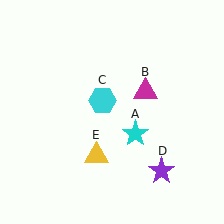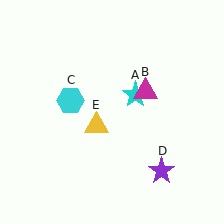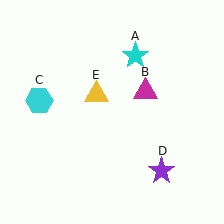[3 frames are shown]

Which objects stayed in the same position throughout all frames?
Magenta triangle (object B) and purple star (object D) remained stationary.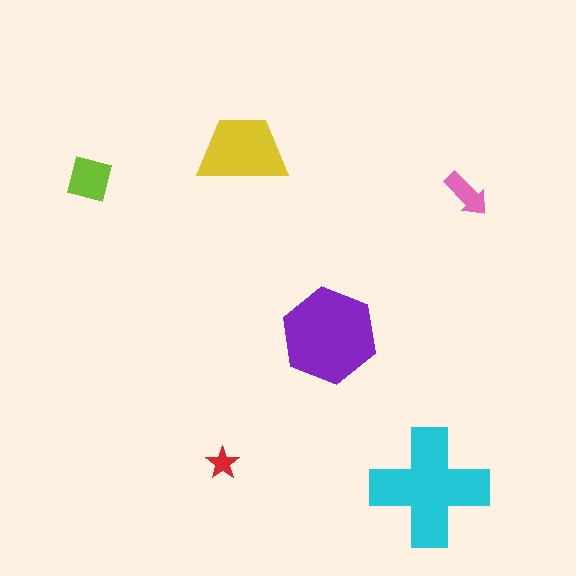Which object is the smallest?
The red star.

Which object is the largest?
The cyan cross.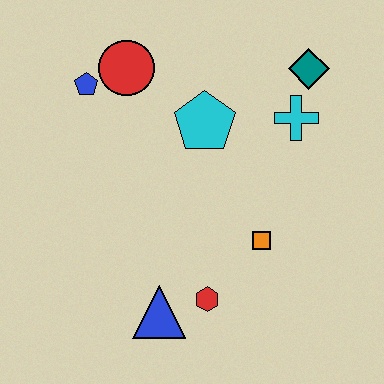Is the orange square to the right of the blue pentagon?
Yes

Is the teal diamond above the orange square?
Yes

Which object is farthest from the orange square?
The blue pentagon is farthest from the orange square.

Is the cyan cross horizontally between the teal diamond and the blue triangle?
Yes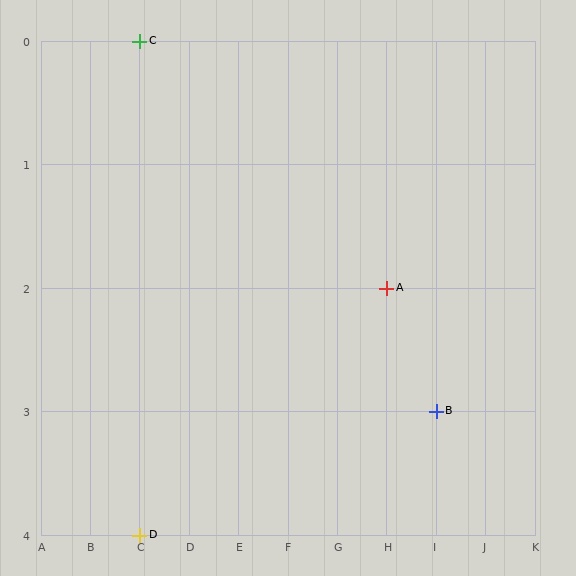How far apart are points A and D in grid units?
Points A and D are 5 columns and 2 rows apart (about 5.4 grid units diagonally).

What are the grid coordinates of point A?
Point A is at grid coordinates (H, 2).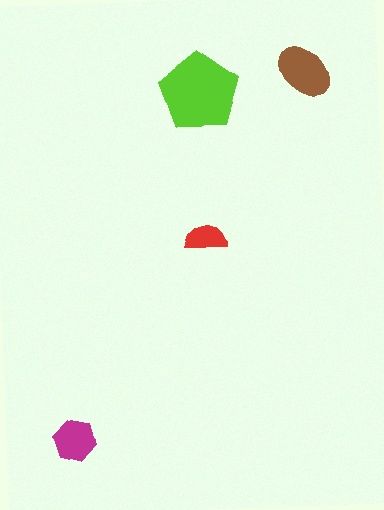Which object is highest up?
The brown ellipse is topmost.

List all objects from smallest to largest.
The red semicircle, the magenta hexagon, the brown ellipse, the lime pentagon.